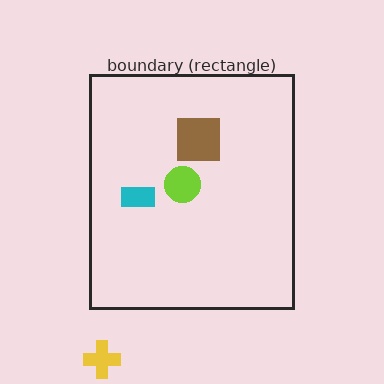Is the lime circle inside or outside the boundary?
Inside.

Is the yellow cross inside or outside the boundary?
Outside.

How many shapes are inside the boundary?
3 inside, 1 outside.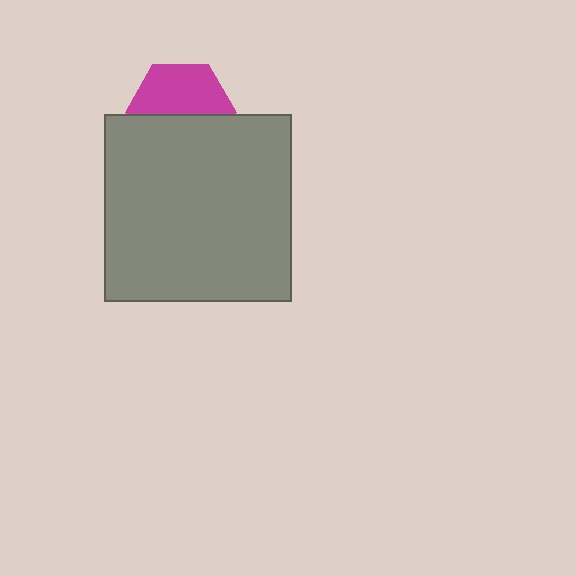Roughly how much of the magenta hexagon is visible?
About half of it is visible (roughly 51%).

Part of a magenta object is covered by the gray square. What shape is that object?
It is a hexagon.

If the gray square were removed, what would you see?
You would see the complete magenta hexagon.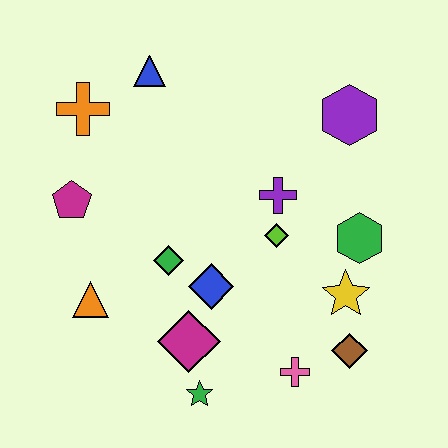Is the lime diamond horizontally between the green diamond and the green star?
No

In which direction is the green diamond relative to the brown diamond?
The green diamond is to the left of the brown diamond.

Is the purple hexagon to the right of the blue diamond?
Yes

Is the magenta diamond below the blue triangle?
Yes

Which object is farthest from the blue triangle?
The brown diamond is farthest from the blue triangle.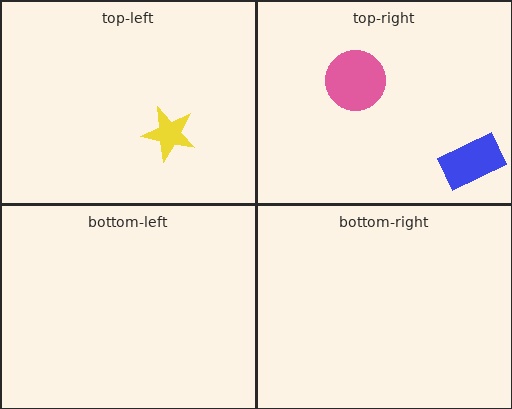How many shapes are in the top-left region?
1.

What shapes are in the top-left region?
The yellow star.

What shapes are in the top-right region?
The pink circle, the blue rectangle.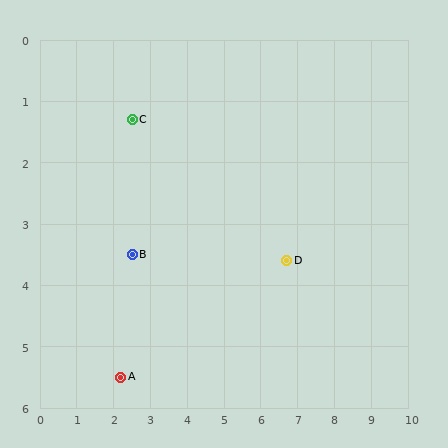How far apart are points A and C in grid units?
Points A and C are about 4.2 grid units apart.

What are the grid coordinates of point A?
Point A is at approximately (2.2, 5.5).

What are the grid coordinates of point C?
Point C is at approximately (2.5, 1.3).